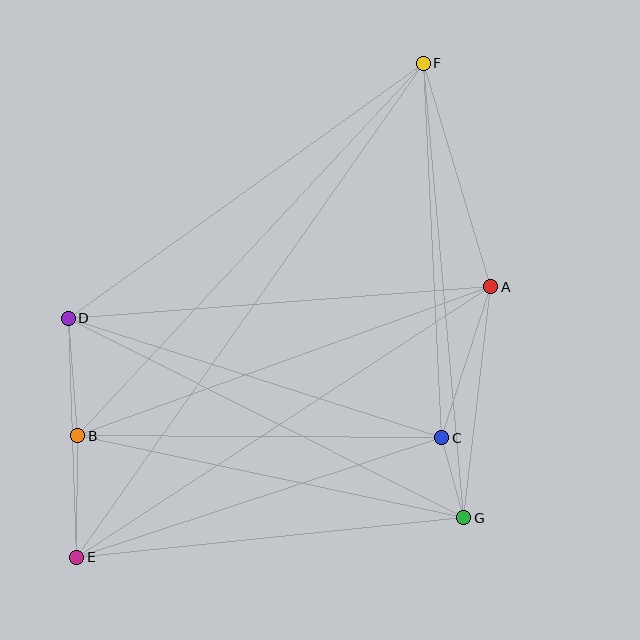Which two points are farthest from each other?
Points E and F are farthest from each other.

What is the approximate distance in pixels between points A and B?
The distance between A and B is approximately 439 pixels.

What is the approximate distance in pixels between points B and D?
The distance between B and D is approximately 118 pixels.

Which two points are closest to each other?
Points C and G are closest to each other.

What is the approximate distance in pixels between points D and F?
The distance between D and F is approximately 437 pixels.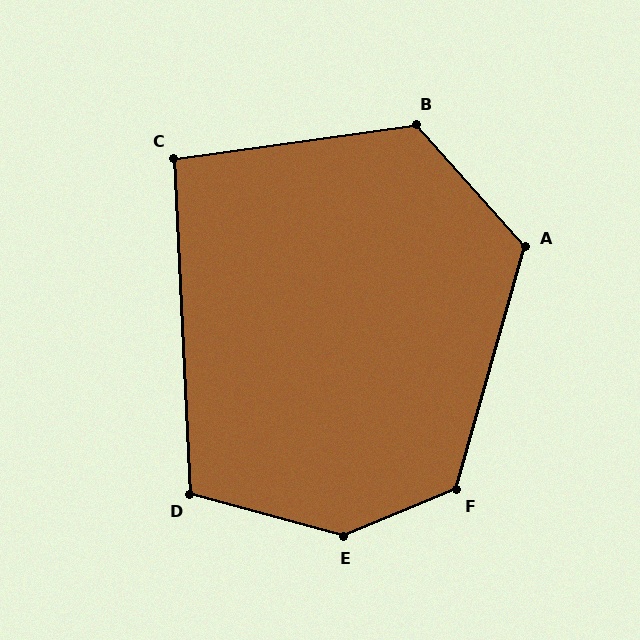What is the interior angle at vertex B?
Approximately 124 degrees (obtuse).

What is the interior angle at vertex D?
Approximately 108 degrees (obtuse).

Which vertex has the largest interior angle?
E, at approximately 142 degrees.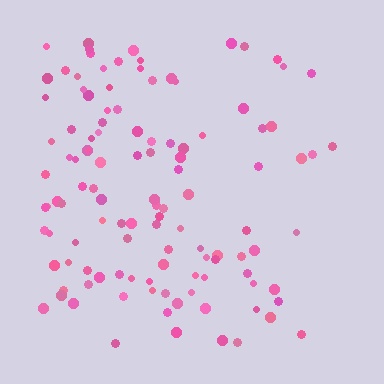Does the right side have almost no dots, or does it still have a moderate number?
Still a moderate number, just noticeably fewer than the left.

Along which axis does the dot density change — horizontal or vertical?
Horizontal.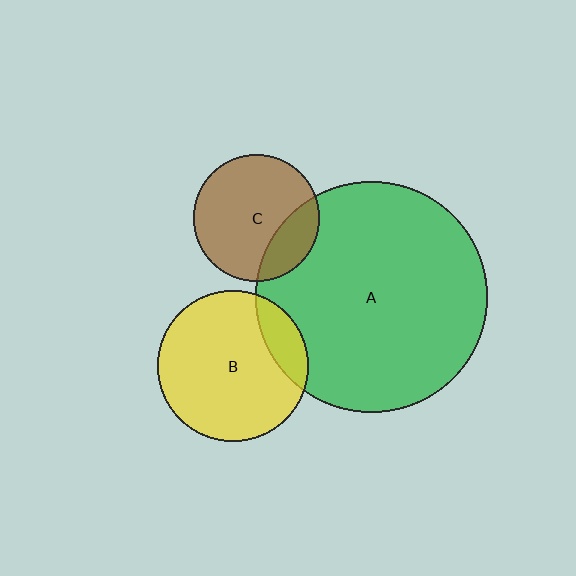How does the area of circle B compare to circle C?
Approximately 1.4 times.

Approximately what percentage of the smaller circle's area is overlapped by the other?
Approximately 15%.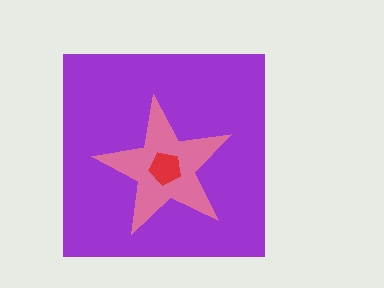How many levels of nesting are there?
3.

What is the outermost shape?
The purple square.